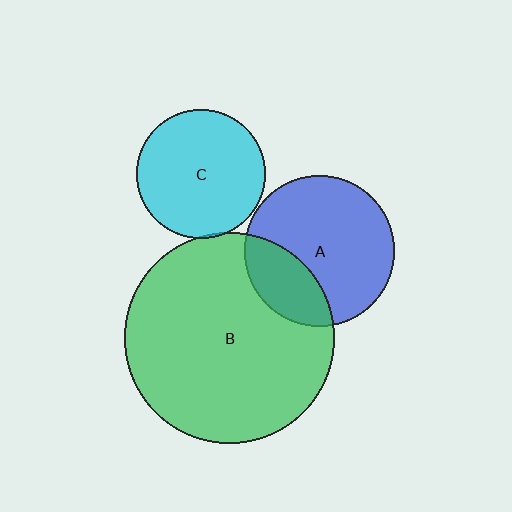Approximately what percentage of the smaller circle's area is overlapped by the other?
Approximately 25%.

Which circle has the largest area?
Circle B (green).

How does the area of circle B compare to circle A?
Approximately 2.0 times.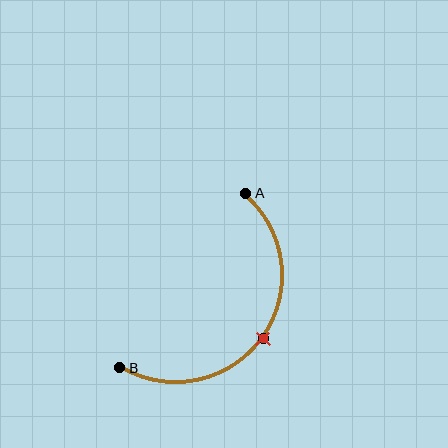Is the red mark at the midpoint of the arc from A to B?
Yes. The red mark lies on the arc at equal arc-length from both A and B — it is the arc midpoint.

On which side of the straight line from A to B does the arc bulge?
The arc bulges below and to the right of the straight line connecting A and B.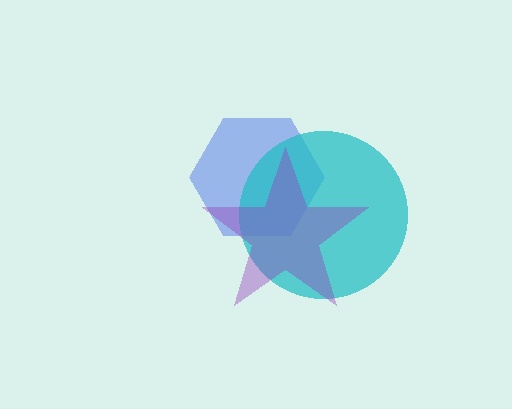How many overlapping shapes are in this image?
There are 3 overlapping shapes in the image.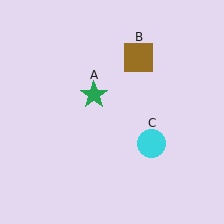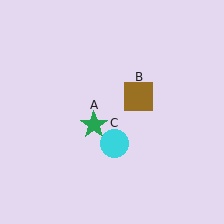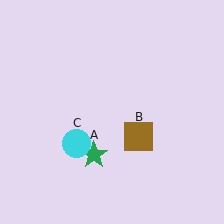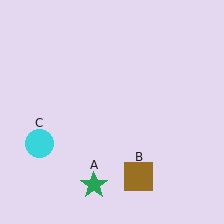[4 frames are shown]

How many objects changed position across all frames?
3 objects changed position: green star (object A), brown square (object B), cyan circle (object C).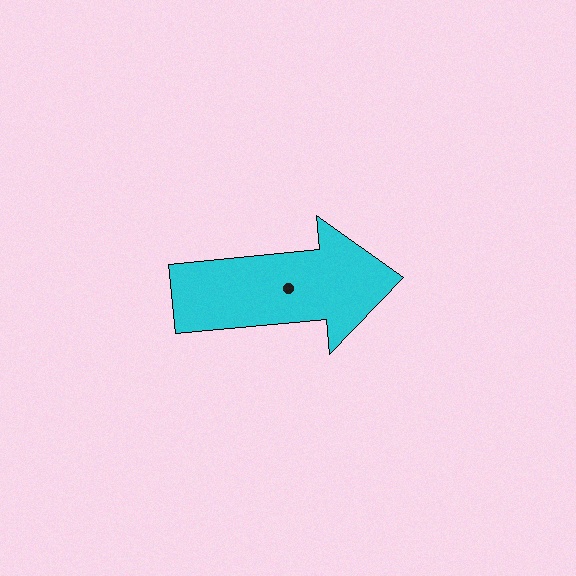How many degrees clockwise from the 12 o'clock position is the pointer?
Approximately 85 degrees.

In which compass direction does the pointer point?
East.